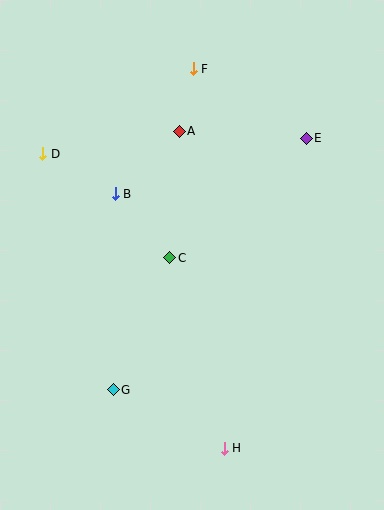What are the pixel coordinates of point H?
Point H is at (224, 448).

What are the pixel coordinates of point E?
Point E is at (306, 138).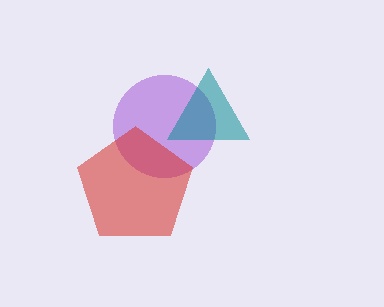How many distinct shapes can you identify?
There are 3 distinct shapes: a purple circle, a teal triangle, a red pentagon.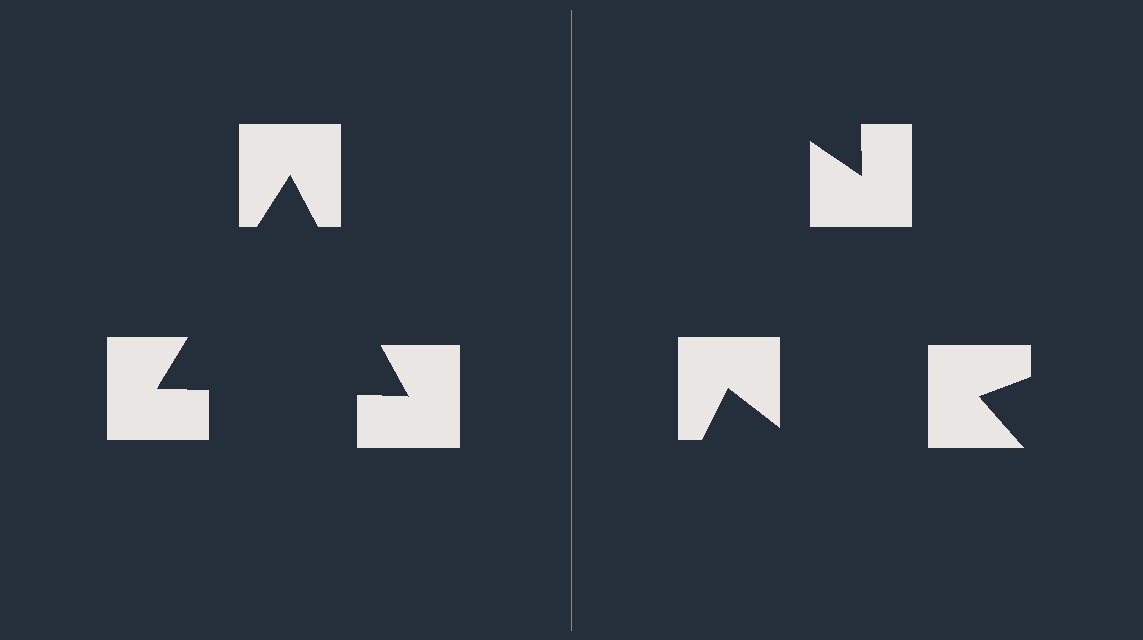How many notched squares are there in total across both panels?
6 — 3 on each side.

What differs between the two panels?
The notched squares are positioned identically on both sides; only the wedge orientations differ. On the left they align to a triangle; on the right they are misaligned.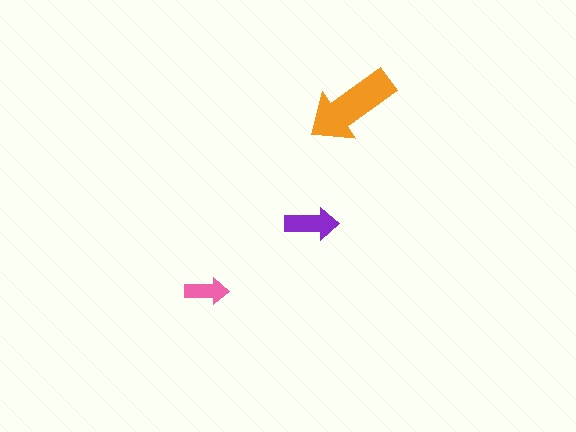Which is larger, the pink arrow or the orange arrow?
The orange one.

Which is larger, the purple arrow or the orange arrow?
The orange one.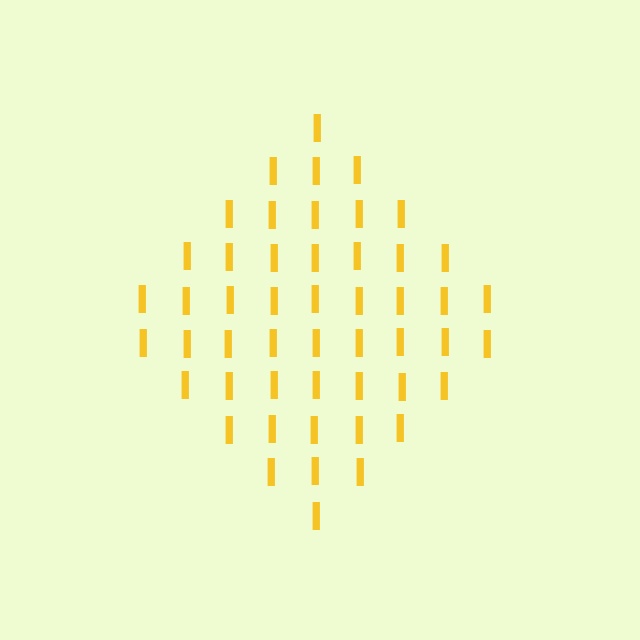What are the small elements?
The small elements are letter I's.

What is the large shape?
The large shape is a diamond.